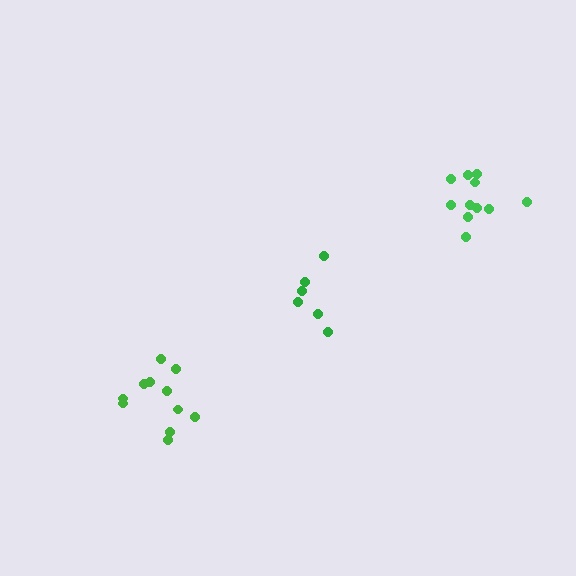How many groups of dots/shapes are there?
There are 3 groups.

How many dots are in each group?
Group 1: 6 dots, Group 2: 11 dots, Group 3: 11 dots (28 total).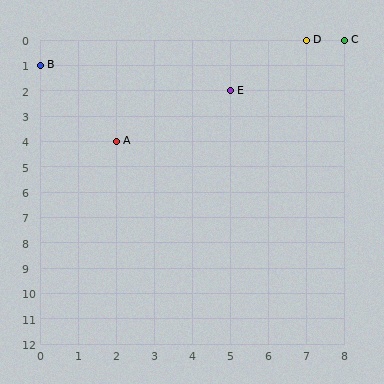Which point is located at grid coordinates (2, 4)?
Point A is at (2, 4).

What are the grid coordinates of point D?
Point D is at grid coordinates (7, 0).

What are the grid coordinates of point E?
Point E is at grid coordinates (5, 2).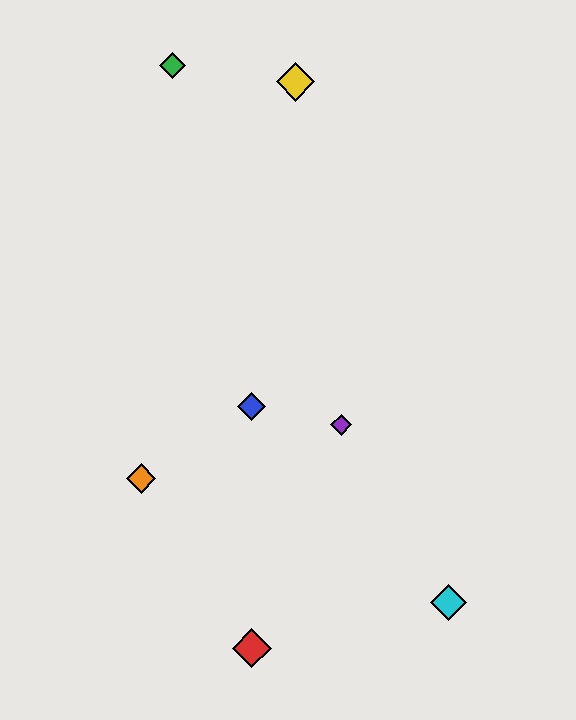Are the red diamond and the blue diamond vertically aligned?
Yes, both are at x≈252.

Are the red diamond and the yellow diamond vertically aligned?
No, the red diamond is at x≈252 and the yellow diamond is at x≈296.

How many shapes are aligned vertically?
2 shapes (the red diamond, the blue diamond) are aligned vertically.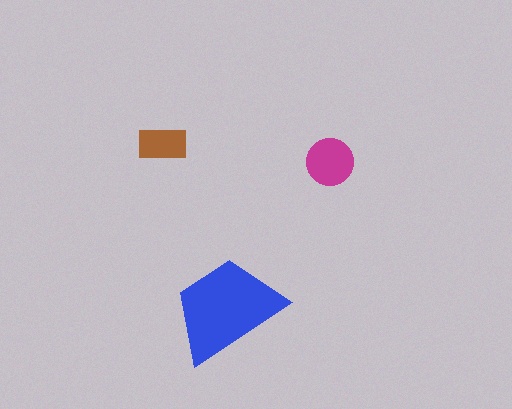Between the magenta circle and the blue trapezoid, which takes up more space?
The blue trapezoid.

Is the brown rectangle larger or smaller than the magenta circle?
Smaller.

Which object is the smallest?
The brown rectangle.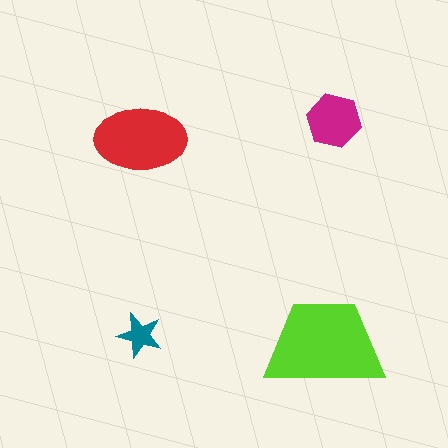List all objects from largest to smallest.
The lime trapezoid, the red ellipse, the magenta hexagon, the teal star.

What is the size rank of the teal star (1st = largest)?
4th.